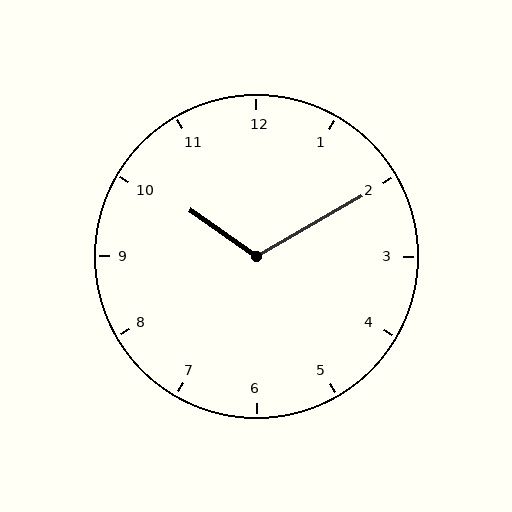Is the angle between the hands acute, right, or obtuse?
It is obtuse.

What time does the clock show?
10:10.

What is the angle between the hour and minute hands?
Approximately 115 degrees.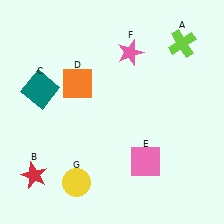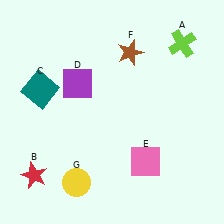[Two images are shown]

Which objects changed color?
D changed from orange to purple. F changed from pink to brown.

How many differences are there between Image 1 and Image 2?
There are 2 differences between the two images.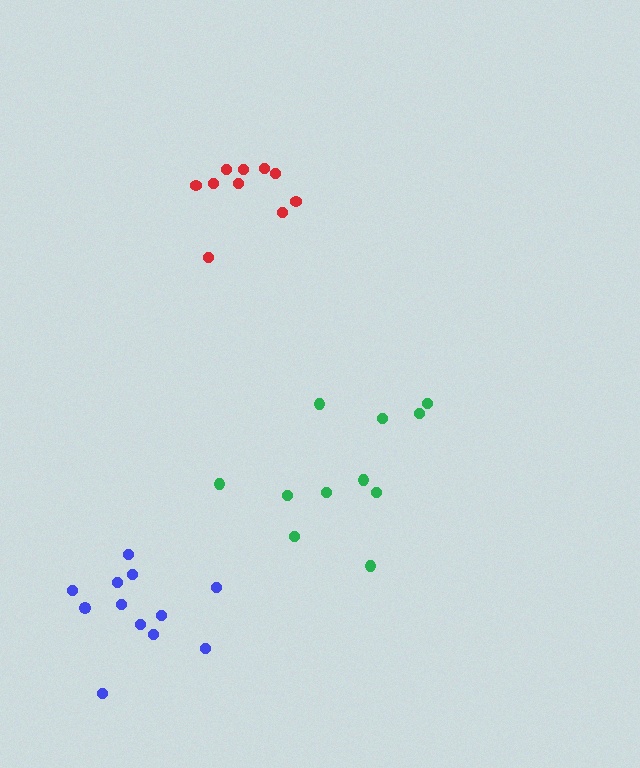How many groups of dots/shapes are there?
There are 3 groups.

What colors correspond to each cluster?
The clusters are colored: red, green, blue.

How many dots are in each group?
Group 1: 10 dots, Group 2: 11 dots, Group 3: 12 dots (33 total).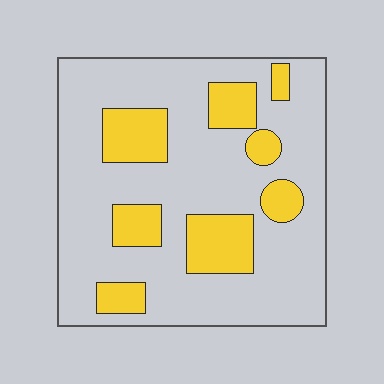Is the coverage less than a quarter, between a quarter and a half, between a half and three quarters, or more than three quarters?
Less than a quarter.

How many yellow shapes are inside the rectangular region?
8.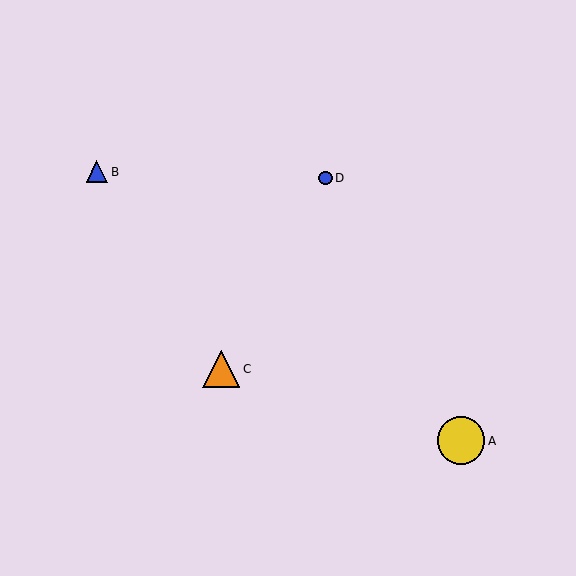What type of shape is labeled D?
Shape D is a blue circle.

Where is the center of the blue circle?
The center of the blue circle is at (326, 178).